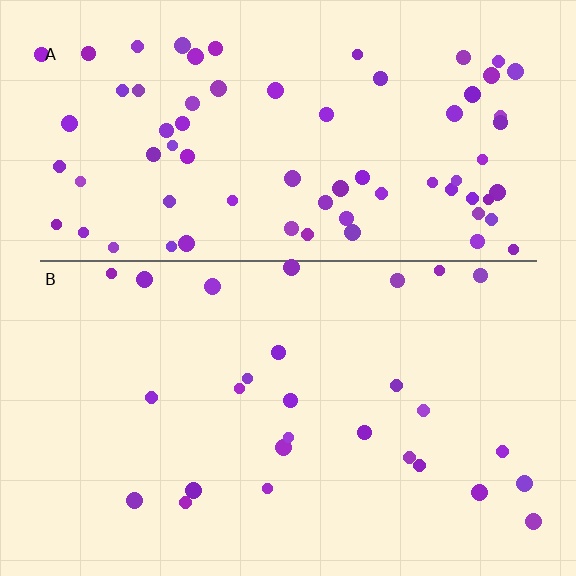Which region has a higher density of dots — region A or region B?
A (the top).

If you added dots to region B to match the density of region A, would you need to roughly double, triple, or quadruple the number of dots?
Approximately triple.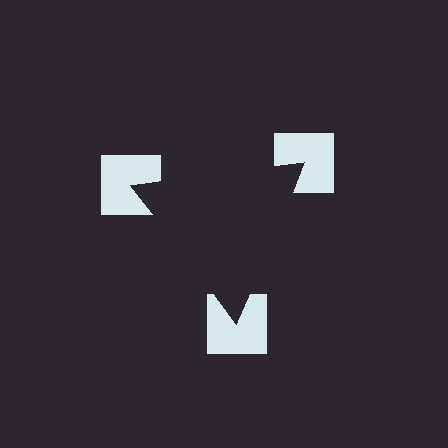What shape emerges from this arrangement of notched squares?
An illusory triangle — its edges are inferred from the aligned wedge cuts in the notched squares, not physically drawn.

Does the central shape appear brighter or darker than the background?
It typically appears slightly darker than the background, even though no actual brightness change is drawn.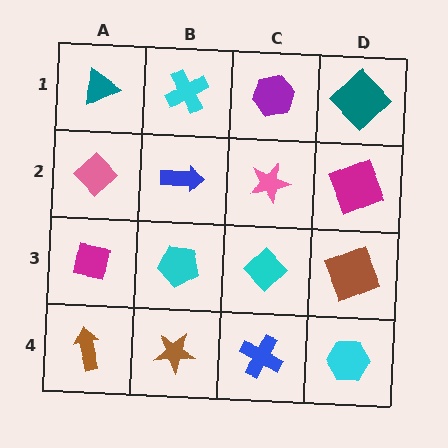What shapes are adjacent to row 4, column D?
A brown square (row 3, column D), a blue cross (row 4, column C).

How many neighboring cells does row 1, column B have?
3.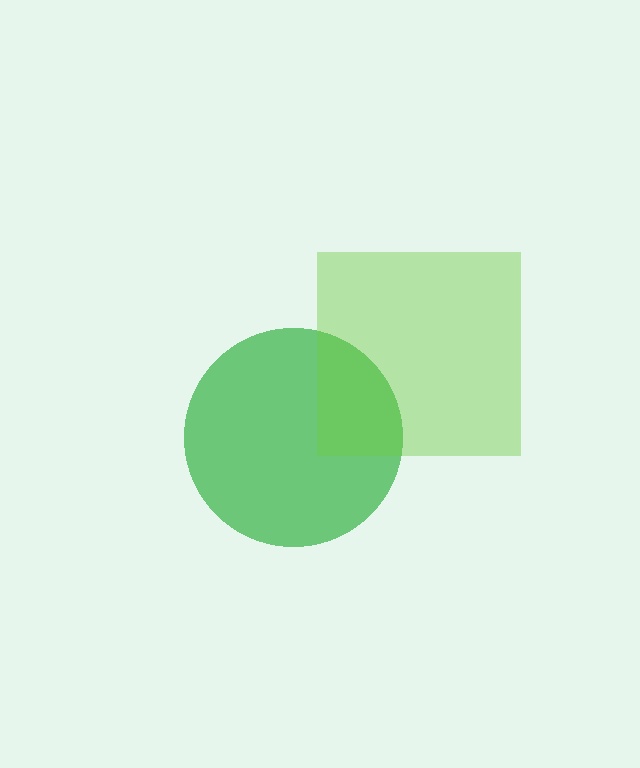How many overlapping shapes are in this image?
There are 2 overlapping shapes in the image.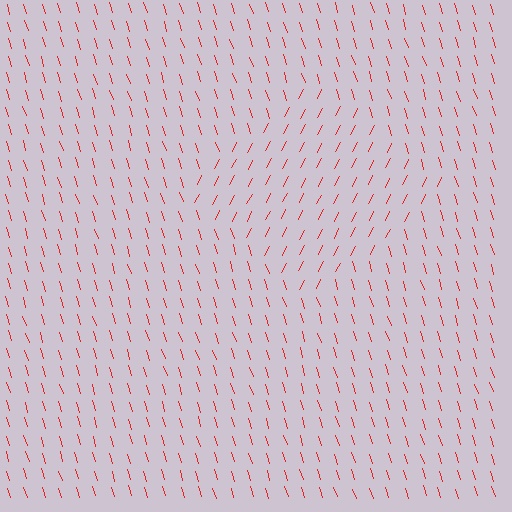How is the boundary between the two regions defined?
The boundary is defined purely by a change in line orientation (approximately 45 degrees difference). All lines are the same color and thickness.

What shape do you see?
I see a diamond.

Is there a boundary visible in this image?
Yes, there is a texture boundary formed by a change in line orientation.